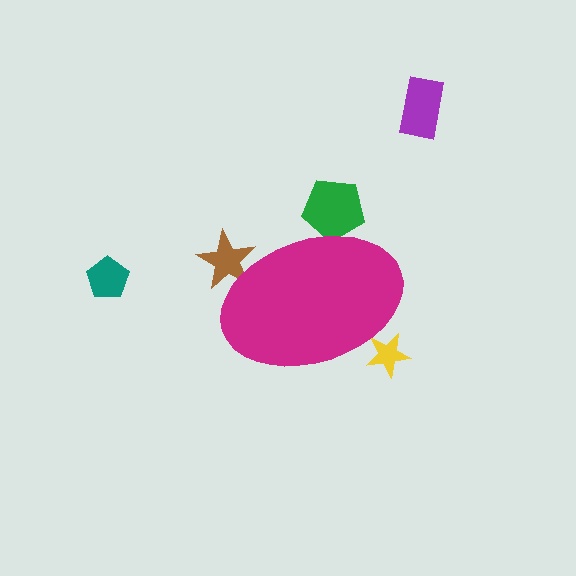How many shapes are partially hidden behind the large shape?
3 shapes are partially hidden.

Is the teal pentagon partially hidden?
No, the teal pentagon is fully visible.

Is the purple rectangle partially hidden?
No, the purple rectangle is fully visible.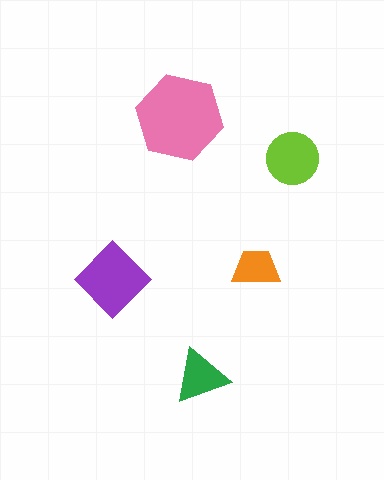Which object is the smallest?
The orange trapezoid.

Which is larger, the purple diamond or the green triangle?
The purple diamond.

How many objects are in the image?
There are 5 objects in the image.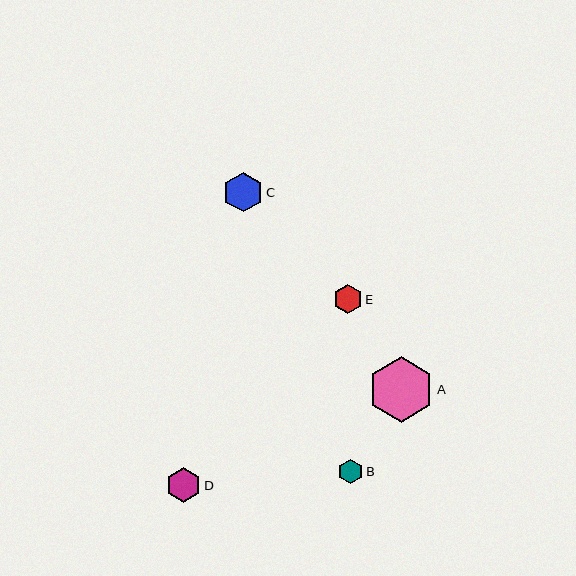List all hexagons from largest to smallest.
From largest to smallest: A, C, D, E, B.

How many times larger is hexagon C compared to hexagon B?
Hexagon C is approximately 1.6 times the size of hexagon B.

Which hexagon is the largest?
Hexagon A is the largest with a size of approximately 65 pixels.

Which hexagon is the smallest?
Hexagon B is the smallest with a size of approximately 25 pixels.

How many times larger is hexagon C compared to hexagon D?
Hexagon C is approximately 1.1 times the size of hexagon D.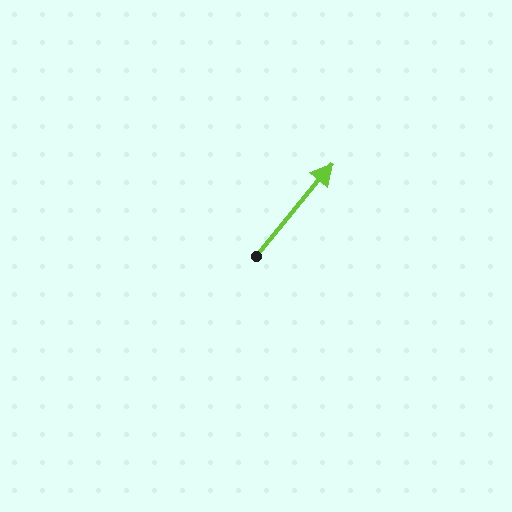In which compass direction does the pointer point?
Northeast.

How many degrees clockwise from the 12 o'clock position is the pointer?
Approximately 39 degrees.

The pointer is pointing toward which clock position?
Roughly 1 o'clock.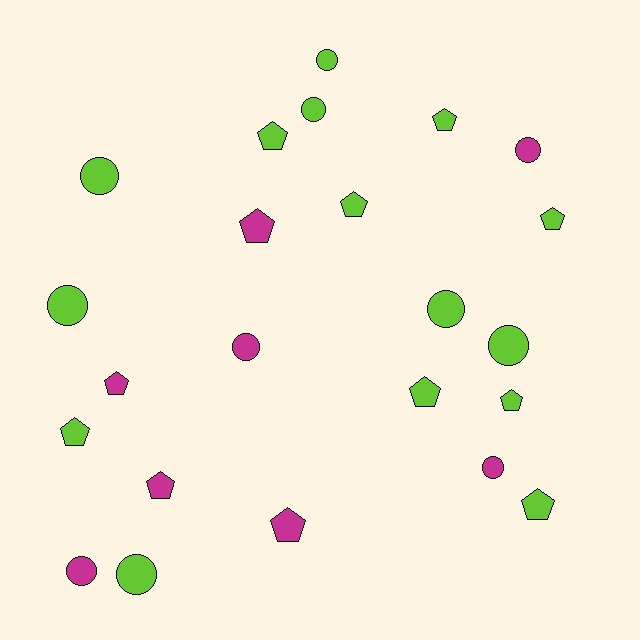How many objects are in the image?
There are 23 objects.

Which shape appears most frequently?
Pentagon, with 12 objects.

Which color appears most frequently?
Lime, with 15 objects.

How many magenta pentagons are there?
There are 4 magenta pentagons.